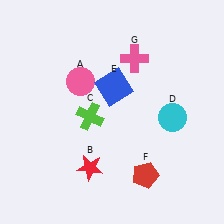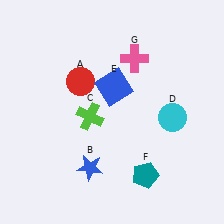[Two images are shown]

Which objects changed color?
A changed from pink to red. B changed from red to blue. F changed from red to teal.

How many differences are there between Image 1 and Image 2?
There are 3 differences between the two images.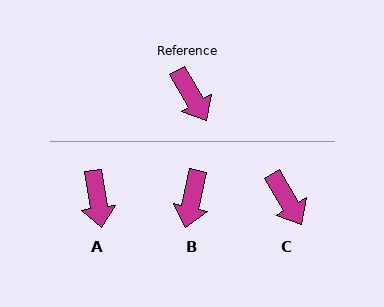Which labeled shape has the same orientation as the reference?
C.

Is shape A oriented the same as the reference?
No, it is off by about 22 degrees.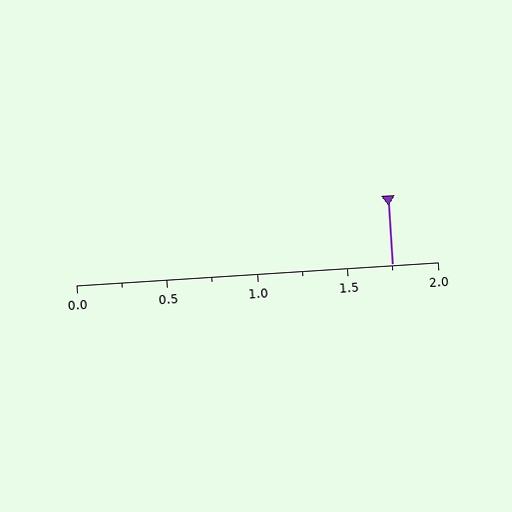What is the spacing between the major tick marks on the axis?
The major ticks are spaced 0.5 apart.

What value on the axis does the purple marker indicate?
The marker indicates approximately 1.75.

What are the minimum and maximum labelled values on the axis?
The axis runs from 0.0 to 2.0.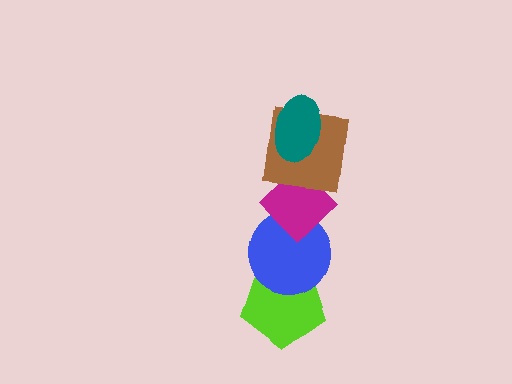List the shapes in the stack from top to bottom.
From top to bottom: the teal ellipse, the brown square, the magenta diamond, the blue circle, the lime pentagon.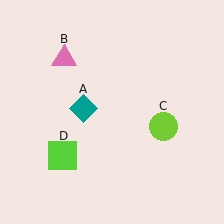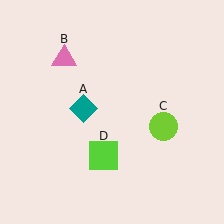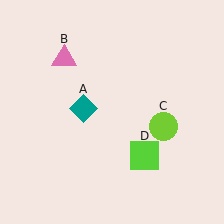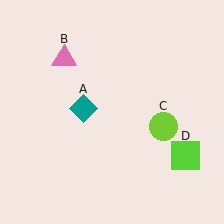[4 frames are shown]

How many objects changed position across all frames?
1 object changed position: lime square (object D).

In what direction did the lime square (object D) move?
The lime square (object D) moved right.